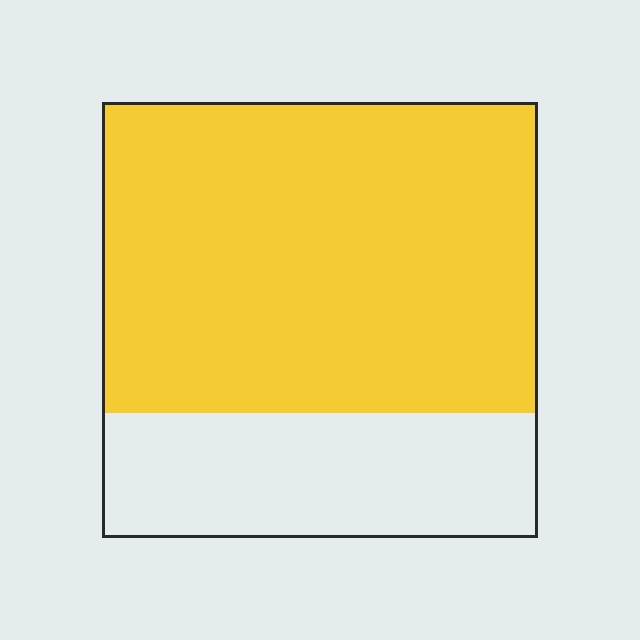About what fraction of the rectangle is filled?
About three quarters (3/4).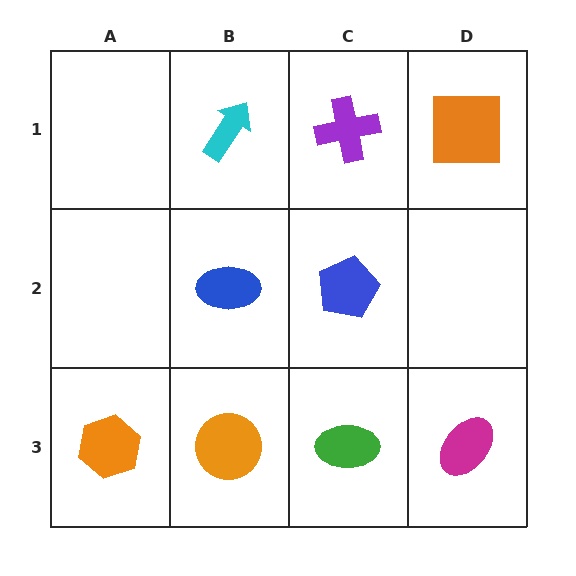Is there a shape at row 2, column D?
No, that cell is empty.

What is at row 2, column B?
A blue ellipse.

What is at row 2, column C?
A blue pentagon.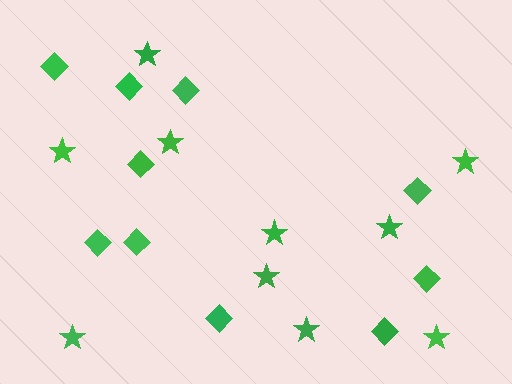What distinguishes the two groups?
There are 2 groups: one group of diamonds (10) and one group of stars (10).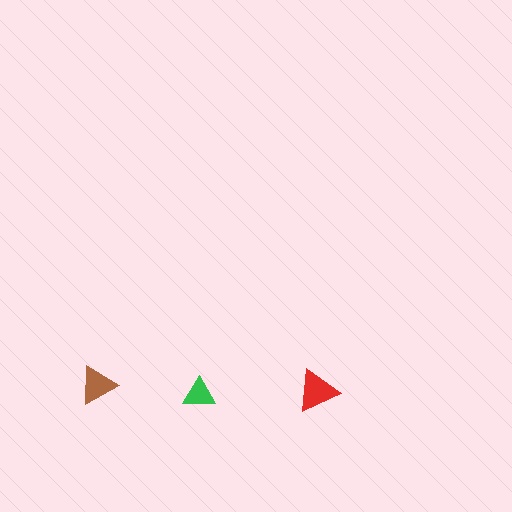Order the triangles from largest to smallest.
the red one, the brown one, the green one.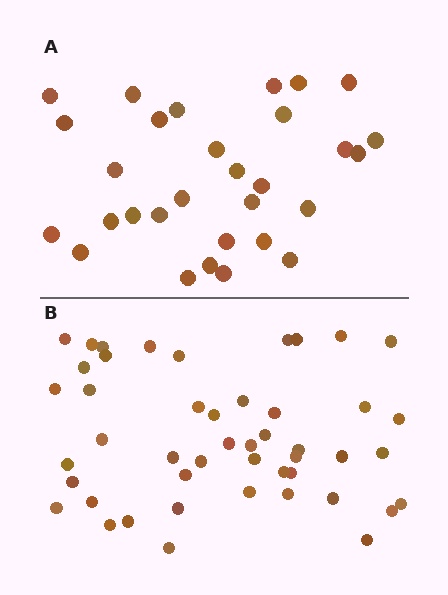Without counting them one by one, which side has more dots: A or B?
Region B (the bottom region) has more dots.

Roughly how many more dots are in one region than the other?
Region B has approximately 15 more dots than region A.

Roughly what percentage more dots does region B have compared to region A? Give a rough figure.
About 55% more.